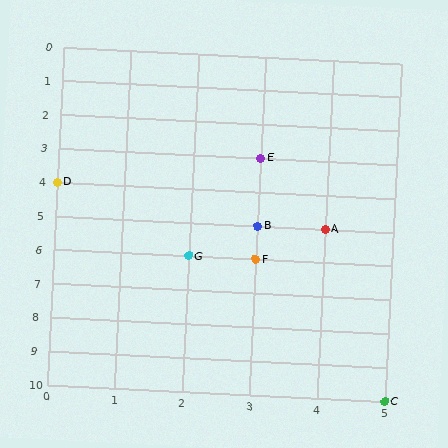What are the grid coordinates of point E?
Point E is at grid coordinates (3, 3).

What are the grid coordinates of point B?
Point B is at grid coordinates (3, 5).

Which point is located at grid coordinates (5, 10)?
Point C is at (5, 10).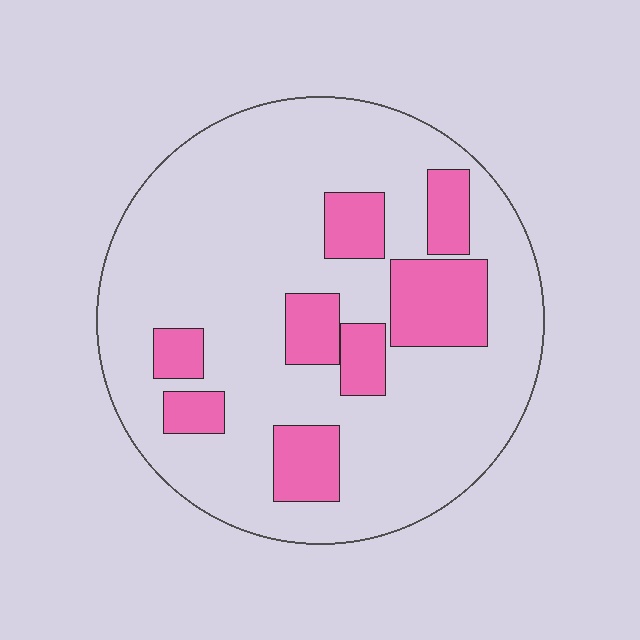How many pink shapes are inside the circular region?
8.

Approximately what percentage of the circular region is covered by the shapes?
Approximately 20%.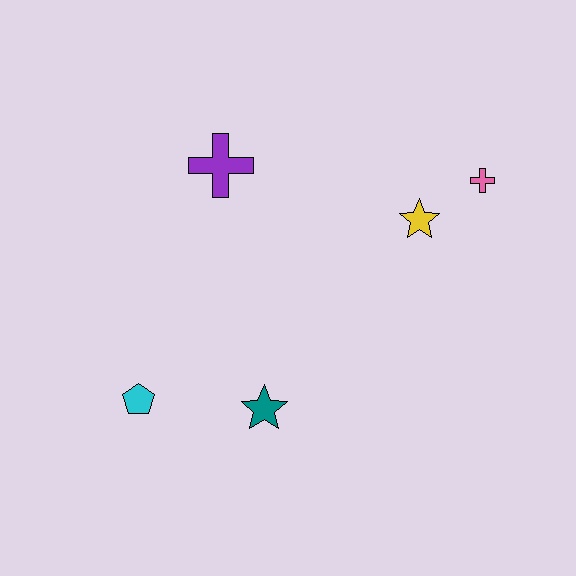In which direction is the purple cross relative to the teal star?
The purple cross is above the teal star.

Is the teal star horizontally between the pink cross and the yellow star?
No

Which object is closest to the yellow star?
The pink cross is closest to the yellow star.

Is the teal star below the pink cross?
Yes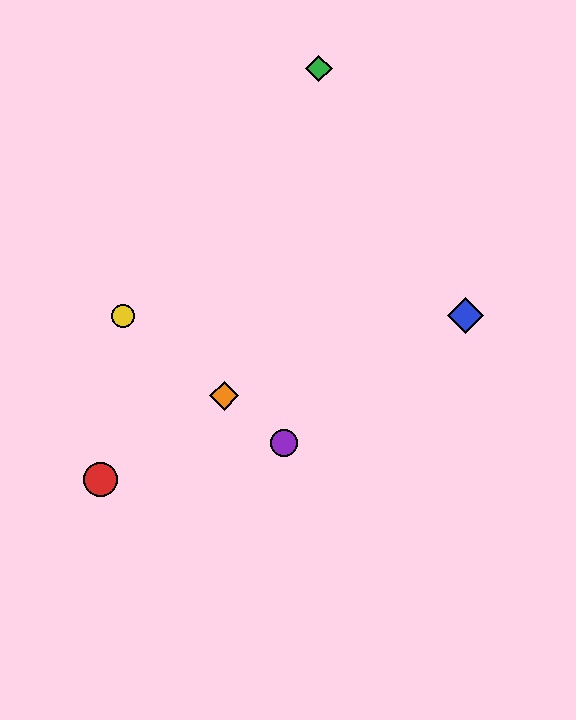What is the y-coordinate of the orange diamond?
The orange diamond is at y≈396.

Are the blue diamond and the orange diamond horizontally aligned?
No, the blue diamond is at y≈316 and the orange diamond is at y≈396.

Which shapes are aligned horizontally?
The blue diamond, the yellow circle are aligned horizontally.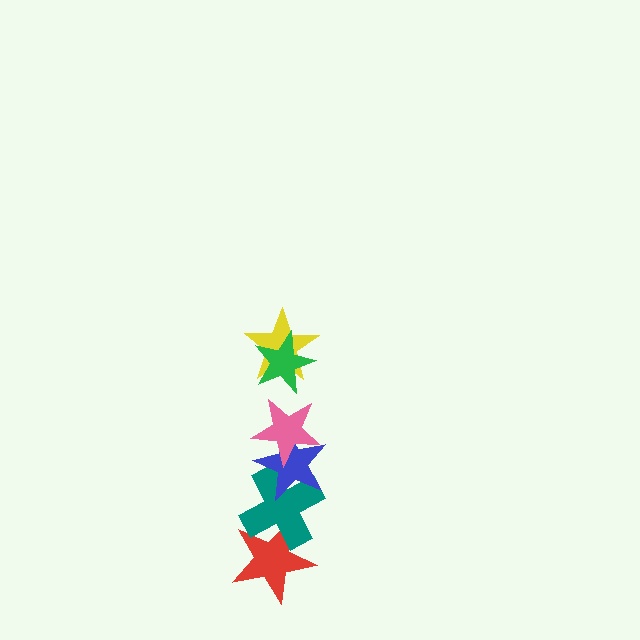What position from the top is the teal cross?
The teal cross is 5th from the top.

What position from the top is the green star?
The green star is 1st from the top.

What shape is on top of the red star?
The teal cross is on top of the red star.